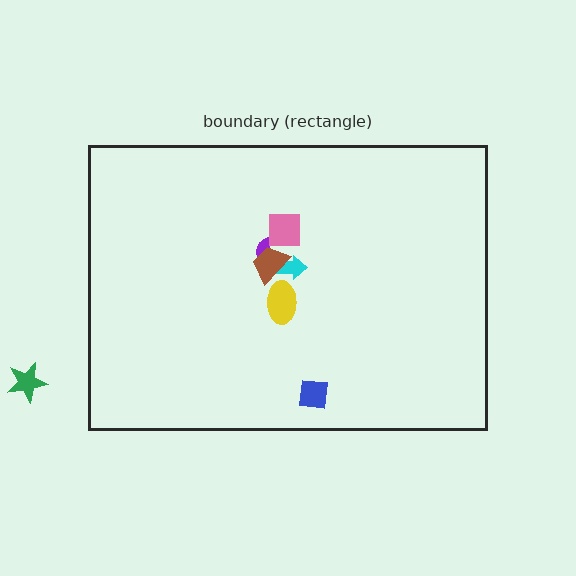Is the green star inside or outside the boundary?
Outside.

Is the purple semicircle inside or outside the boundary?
Inside.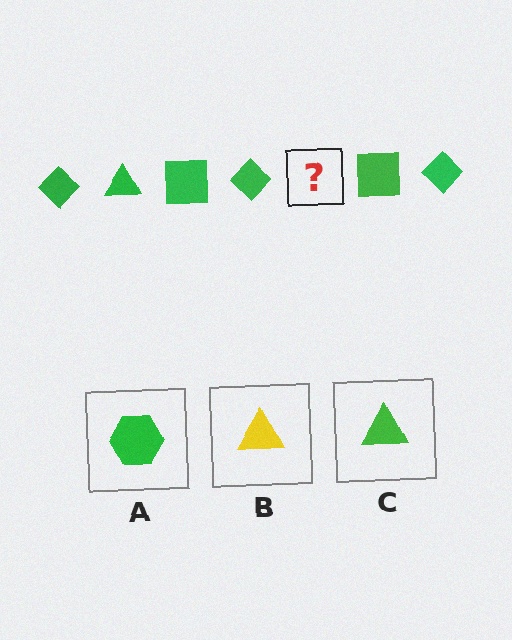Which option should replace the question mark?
Option C.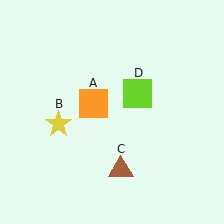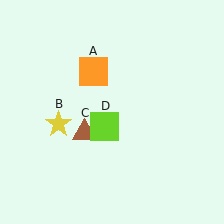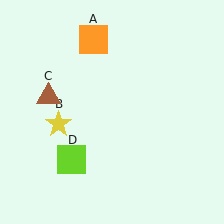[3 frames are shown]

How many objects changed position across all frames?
3 objects changed position: orange square (object A), brown triangle (object C), lime square (object D).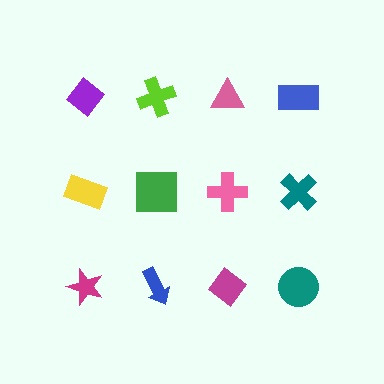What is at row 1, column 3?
A pink triangle.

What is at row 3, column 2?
A blue arrow.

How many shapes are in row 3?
4 shapes.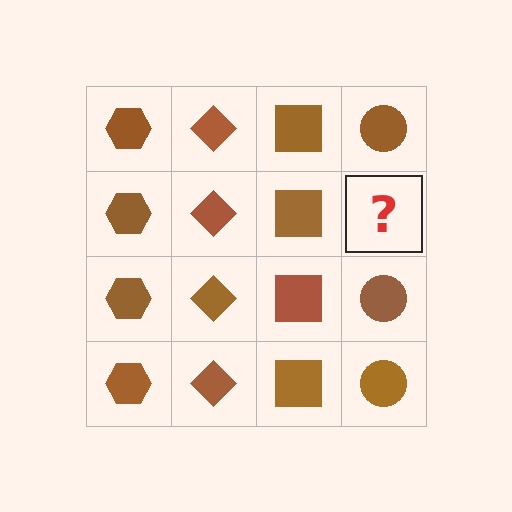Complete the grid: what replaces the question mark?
The question mark should be replaced with a brown circle.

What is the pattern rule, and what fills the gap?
The rule is that each column has a consistent shape. The gap should be filled with a brown circle.